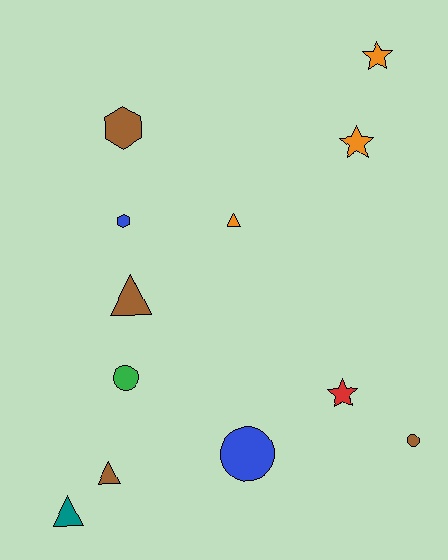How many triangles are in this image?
There are 4 triangles.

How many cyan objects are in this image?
There are no cyan objects.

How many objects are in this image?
There are 12 objects.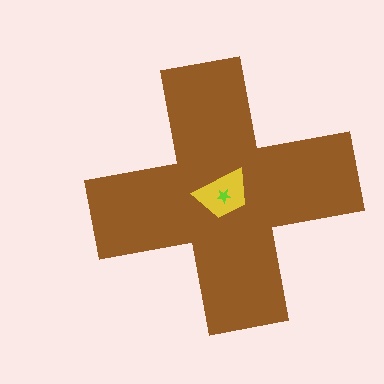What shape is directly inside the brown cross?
The yellow trapezoid.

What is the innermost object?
The lime star.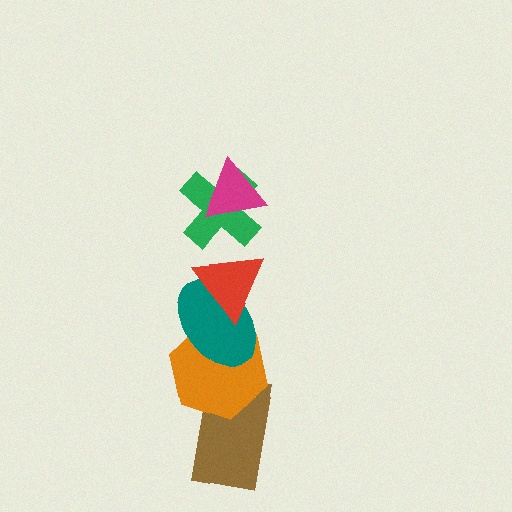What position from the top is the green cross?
The green cross is 2nd from the top.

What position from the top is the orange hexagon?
The orange hexagon is 5th from the top.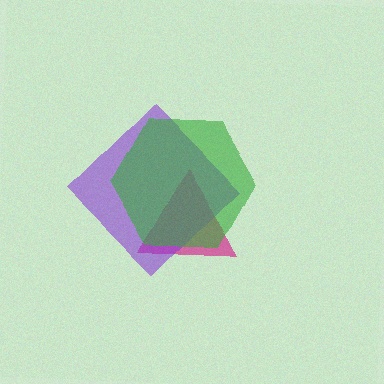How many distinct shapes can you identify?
There are 3 distinct shapes: a magenta triangle, a purple diamond, a green hexagon.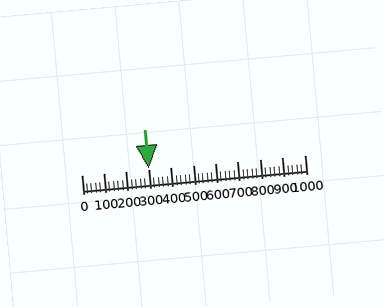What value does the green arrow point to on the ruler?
The green arrow points to approximately 300.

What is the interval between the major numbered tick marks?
The major tick marks are spaced 100 units apart.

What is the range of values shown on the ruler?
The ruler shows values from 0 to 1000.